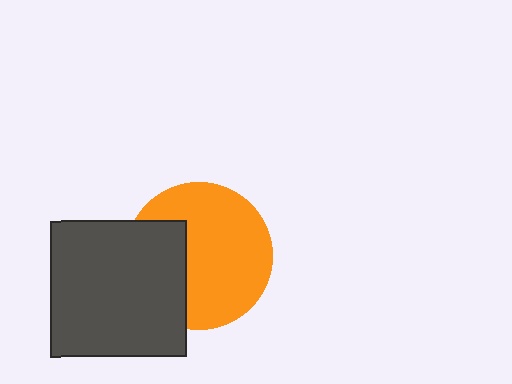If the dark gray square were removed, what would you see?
You would see the complete orange circle.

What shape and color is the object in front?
The object in front is a dark gray square.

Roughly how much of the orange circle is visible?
Most of it is visible (roughly 67%).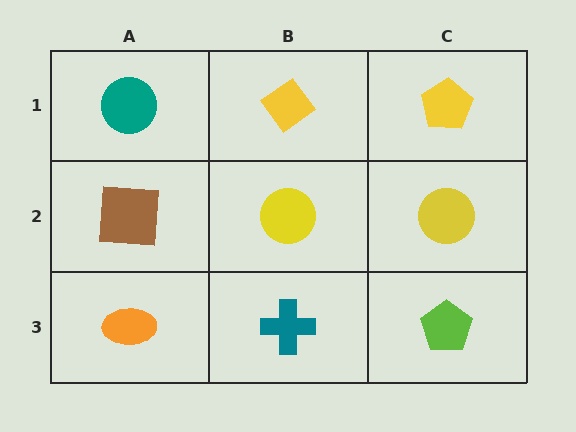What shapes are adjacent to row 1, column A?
A brown square (row 2, column A), a yellow diamond (row 1, column B).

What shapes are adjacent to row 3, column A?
A brown square (row 2, column A), a teal cross (row 3, column B).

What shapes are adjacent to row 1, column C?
A yellow circle (row 2, column C), a yellow diamond (row 1, column B).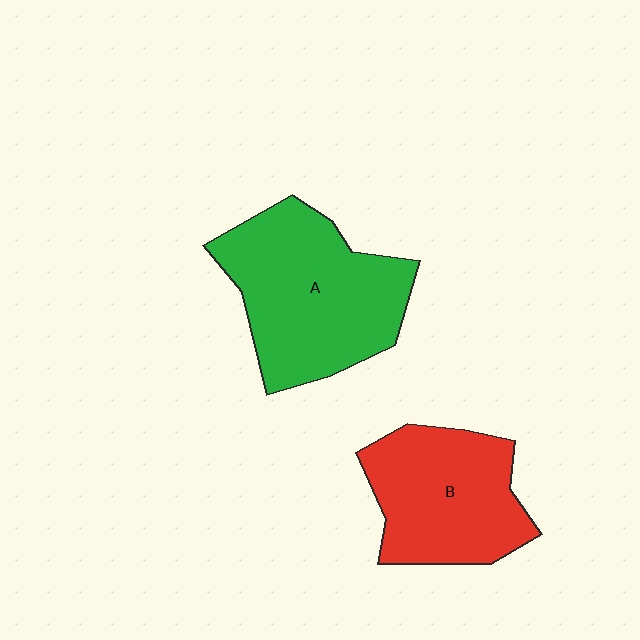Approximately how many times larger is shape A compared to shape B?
Approximately 1.3 times.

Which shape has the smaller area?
Shape B (red).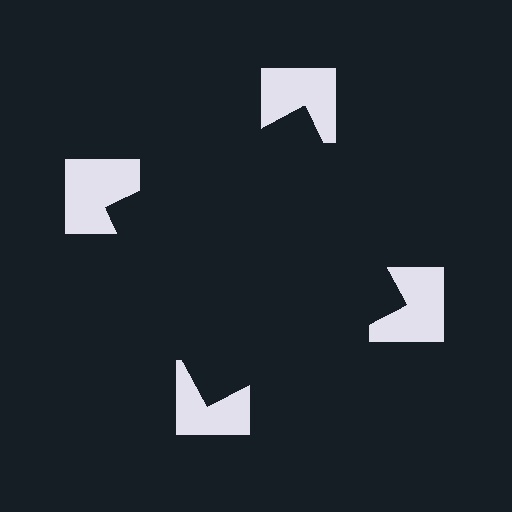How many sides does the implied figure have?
4 sides.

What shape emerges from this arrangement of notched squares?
An illusory square — its edges are inferred from the aligned wedge cuts in the notched squares, not physically drawn.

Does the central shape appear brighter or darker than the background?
It typically appears slightly darker than the background, even though no actual brightness change is drawn.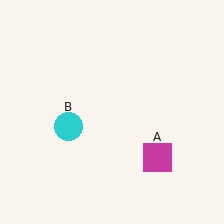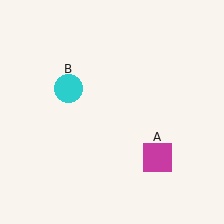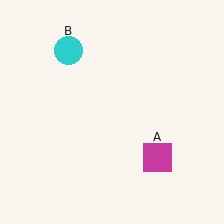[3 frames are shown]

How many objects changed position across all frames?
1 object changed position: cyan circle (object B).